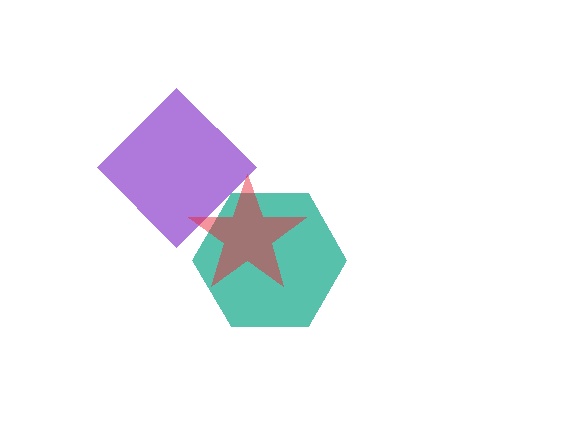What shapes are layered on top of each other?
The layered shapes are: a teal hexagon, a purple diamond, a red star.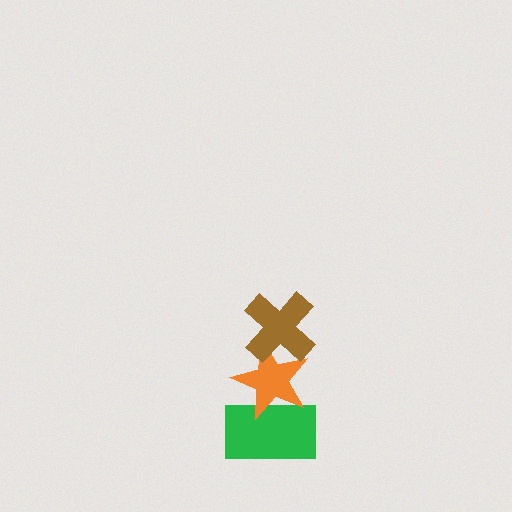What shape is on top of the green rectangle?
The orange star is on top of the green rectangle.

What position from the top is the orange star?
The orange star is 2nd from the top.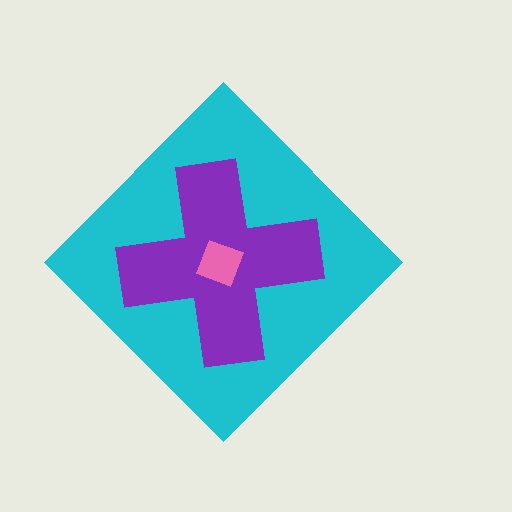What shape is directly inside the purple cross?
The pink square.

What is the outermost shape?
The cyan diamond.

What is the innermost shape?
The pink square.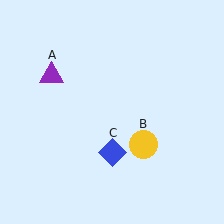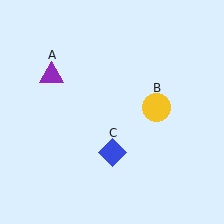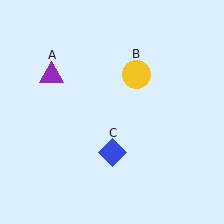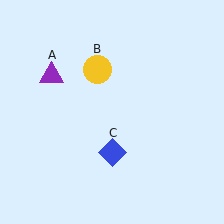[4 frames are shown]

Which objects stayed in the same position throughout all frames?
Purple triangle (object A) and blue diamond (object C) remained stationary.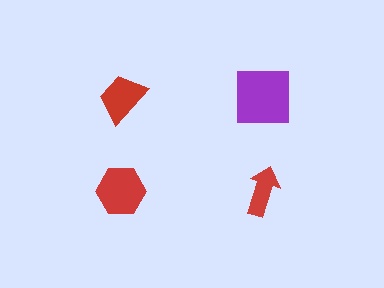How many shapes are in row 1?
2 shapes.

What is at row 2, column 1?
A red hexagon.